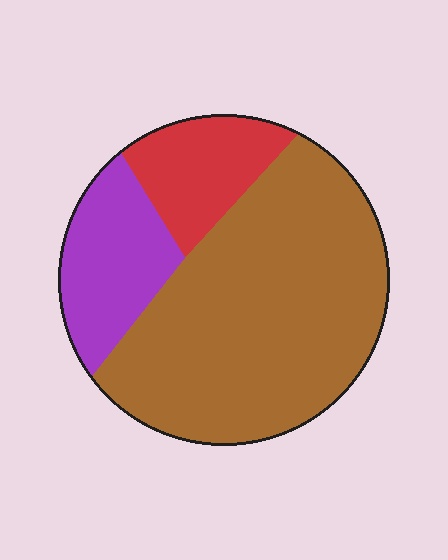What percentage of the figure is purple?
Purple covers about 20% of the figure.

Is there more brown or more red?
Brown.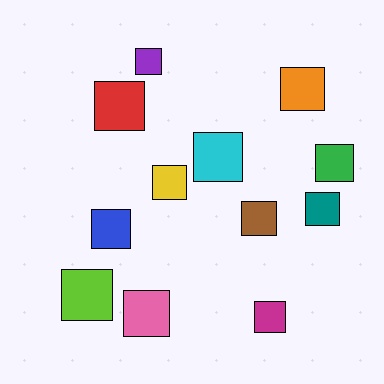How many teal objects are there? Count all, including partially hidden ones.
There is 1 teal object.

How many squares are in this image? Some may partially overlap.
There are 12 squares.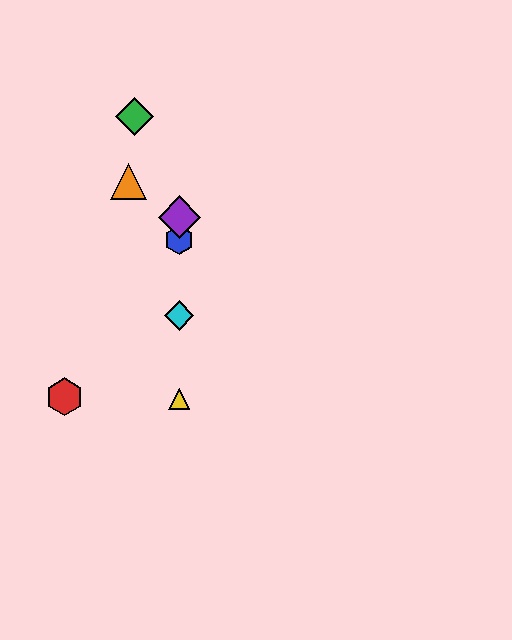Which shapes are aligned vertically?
The blue hexagon, the yellow triangle, the purple diamond, the cyan diamond are aligned vertically.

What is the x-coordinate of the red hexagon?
The red hexagon is at x≈64.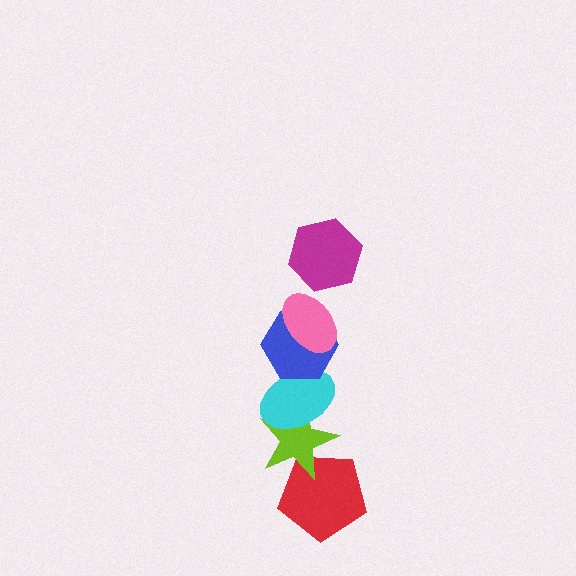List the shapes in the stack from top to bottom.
From top to bottom: the magenta hexagon, the pink ellipse, the blue hexagon, the cyan ellipse, the lime star, the red pentagon.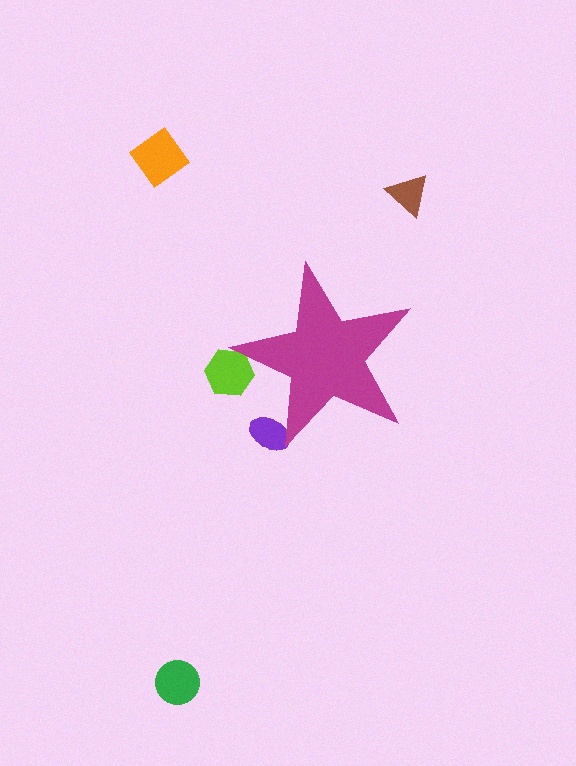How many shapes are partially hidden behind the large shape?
2 shapes are partially hidden.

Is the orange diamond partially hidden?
No, the orange diamond is fully visible.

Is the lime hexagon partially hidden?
Yes, the lime hexagon is partially hidden behind the magenta star.